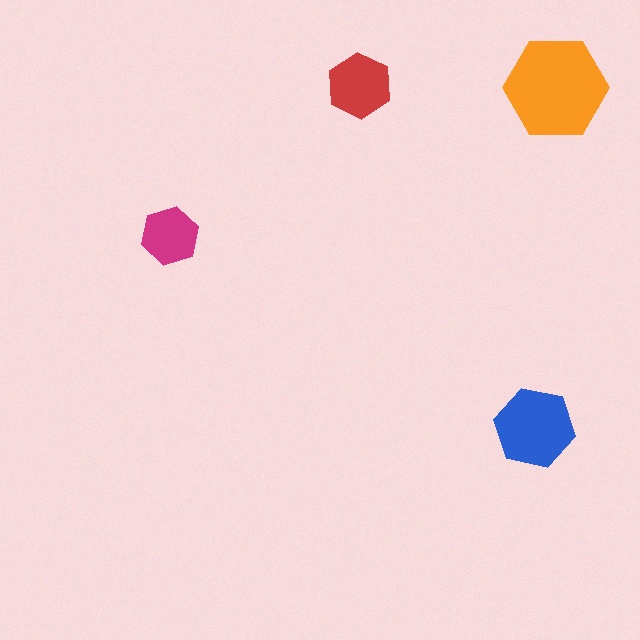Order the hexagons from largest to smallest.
the orange one, the blue one, the red one, the magenta one.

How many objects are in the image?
There are 4 objects in the image.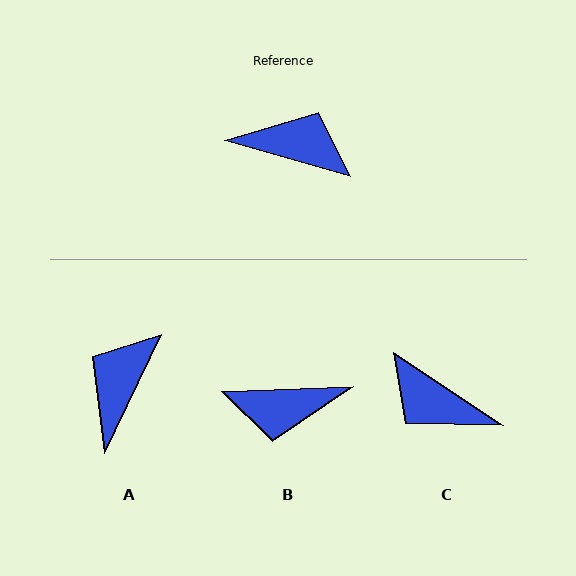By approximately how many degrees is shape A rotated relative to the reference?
Approximately 81 degrees counter-clockwise.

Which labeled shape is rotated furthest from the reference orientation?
B, about 162 degrees away.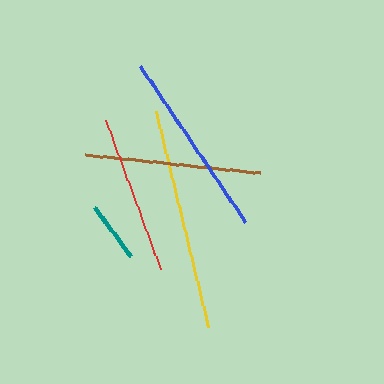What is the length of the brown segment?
The brown segment is approximately 175 pixels long.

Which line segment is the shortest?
The teal line is the shortest at approximately 62 pixels.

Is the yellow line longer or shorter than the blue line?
The yellow line is longer than the blue line.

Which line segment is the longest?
The yellow line is the longest at approximately 222 pixels.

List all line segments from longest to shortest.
From longest to shortest: yellow, blue, brown, red, teal.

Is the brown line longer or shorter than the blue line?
The blue line is longer than the brown line.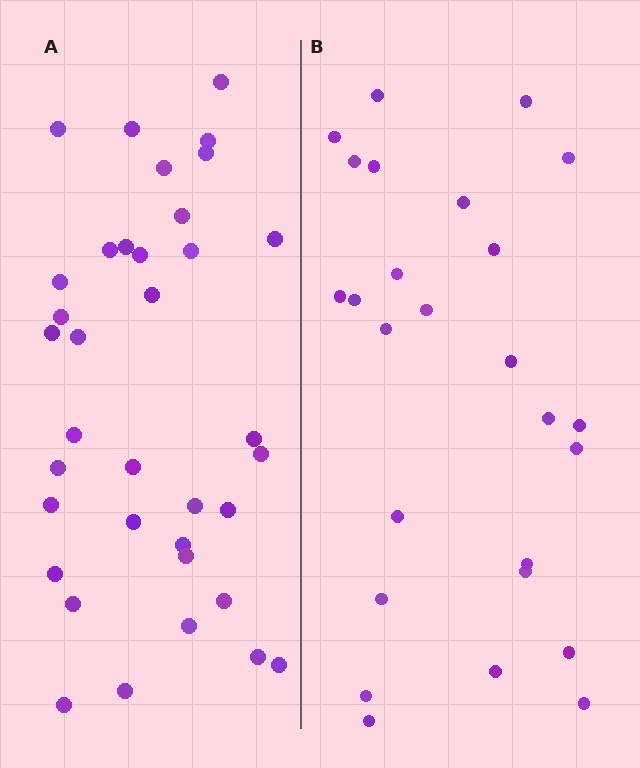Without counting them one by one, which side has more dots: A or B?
Region A (the left region) has more dots.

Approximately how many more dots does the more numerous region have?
Region A has roughly 10 or so more dots than region B.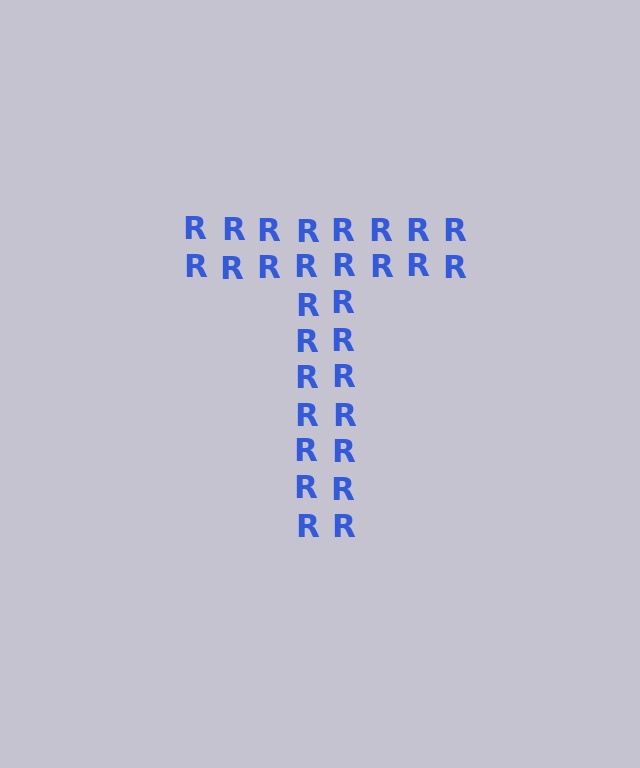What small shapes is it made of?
It is made of small letter R's.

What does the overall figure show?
The overall figure shows the letter T.